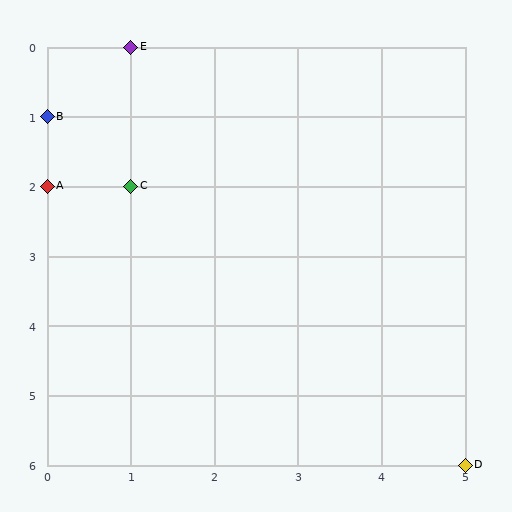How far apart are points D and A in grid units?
Points D and A are 5 columns and 4 rows apart (about 6.4 grid units diagonally).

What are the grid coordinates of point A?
Point A is at grid coordinates (0, 2).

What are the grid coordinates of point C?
Point C is at grid coordinates (1, 2).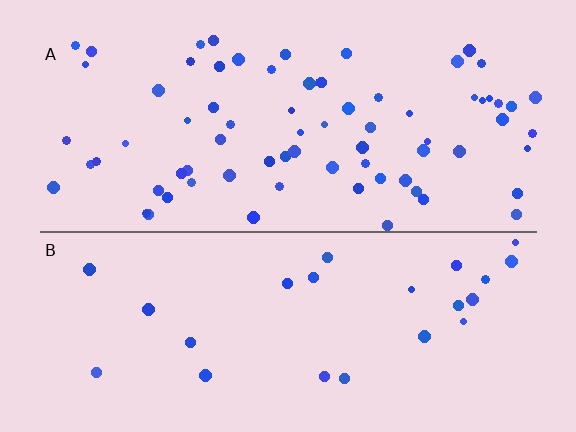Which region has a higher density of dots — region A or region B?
A (the top).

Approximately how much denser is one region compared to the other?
Approximately 3.1× — region A over region B.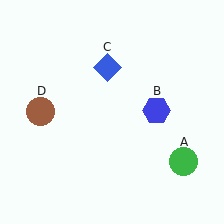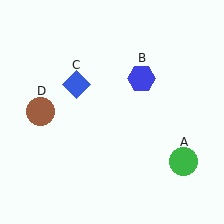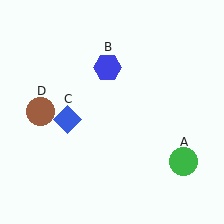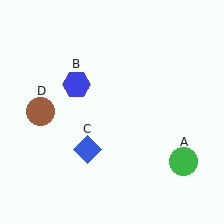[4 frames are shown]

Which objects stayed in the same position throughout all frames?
Green circle (object A) and brown circle (object D) remained stationary.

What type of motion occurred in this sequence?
The blue hexagon (object B), blue diamond (object C) rotated counterclockwise around the center of the scene.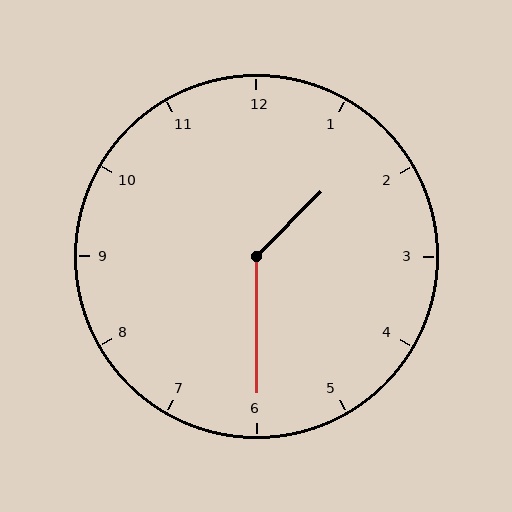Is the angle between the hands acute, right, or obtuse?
It is obtuse.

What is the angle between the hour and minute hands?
Approximately 135 degrees.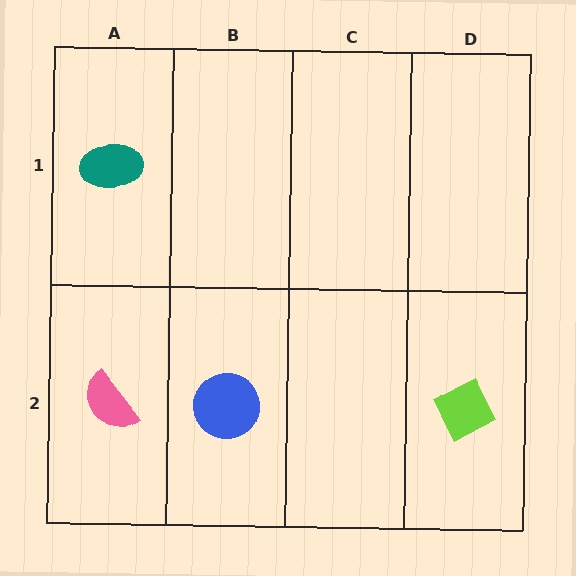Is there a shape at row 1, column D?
No, that cell is empty.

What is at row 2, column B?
A blue circle.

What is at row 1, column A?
A teal ellipse.